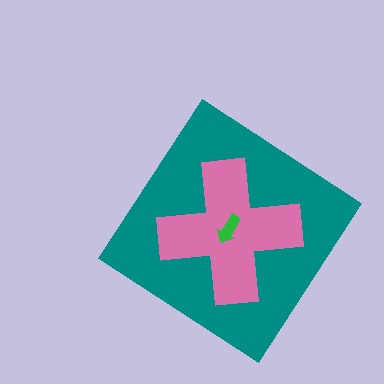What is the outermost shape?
The teal diamond.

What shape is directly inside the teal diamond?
The pink cross.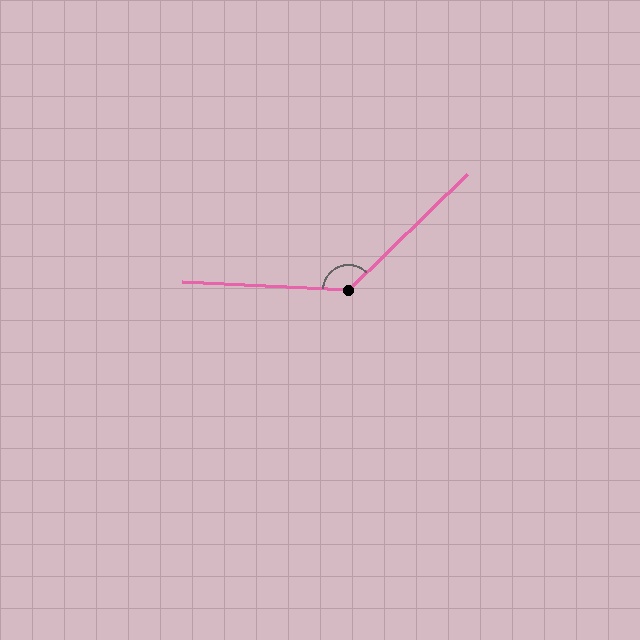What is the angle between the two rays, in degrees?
Approximately 133 degrees.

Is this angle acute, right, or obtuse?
It is obtuse.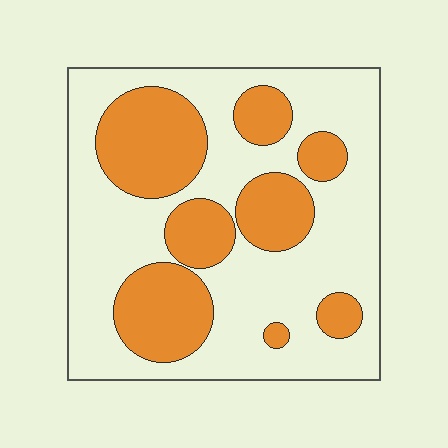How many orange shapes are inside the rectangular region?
8.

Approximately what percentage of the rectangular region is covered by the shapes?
Approximately 35%.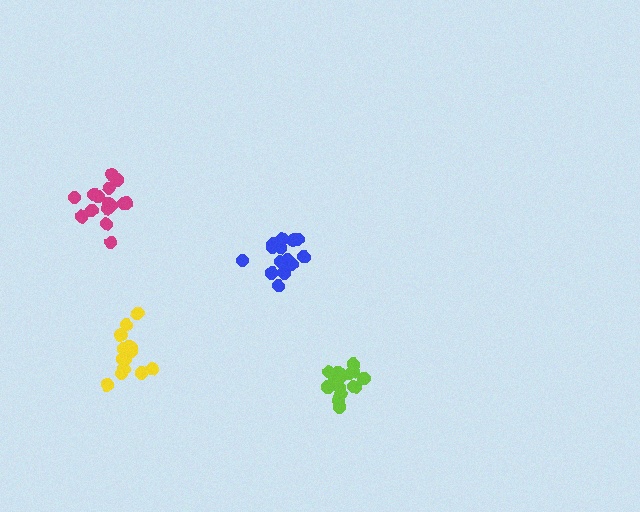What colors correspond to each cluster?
The clusters are colored: magenta, blue, lime, yellow.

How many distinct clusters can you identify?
There are 4 distinct clusters.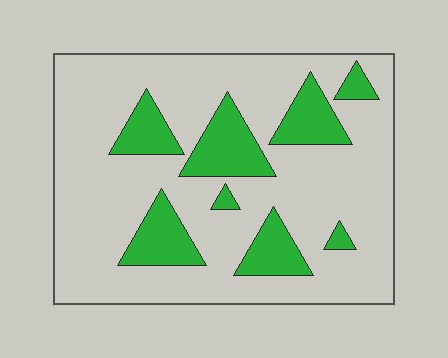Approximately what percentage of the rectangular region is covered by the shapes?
Approximately 20%.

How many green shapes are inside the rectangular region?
8.